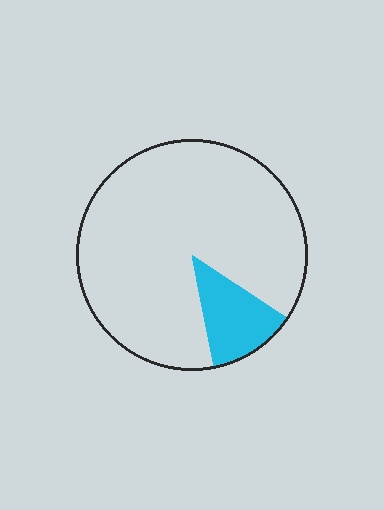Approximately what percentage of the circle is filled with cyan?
Approximately 15%.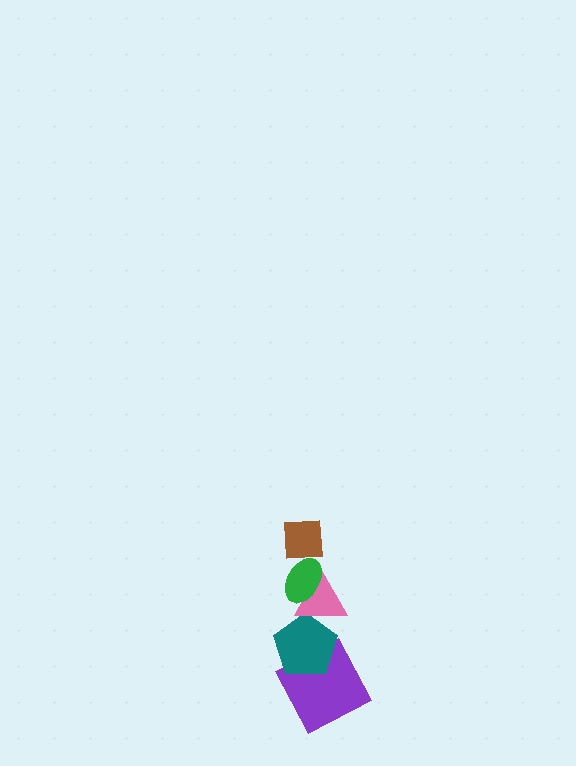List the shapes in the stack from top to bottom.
From top to bottom: the brown square, the green ellipse, the pink triangle, the teal pentagon, the purple square.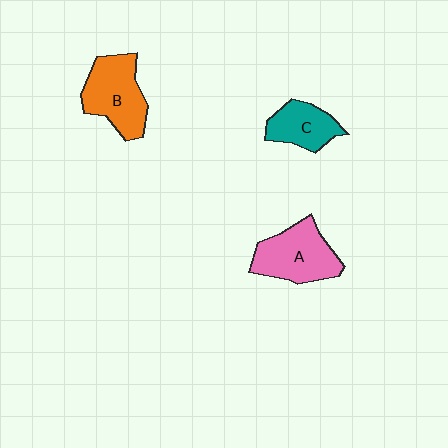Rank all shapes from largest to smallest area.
From largest to smallest: B (orange), A (pink), C (teal).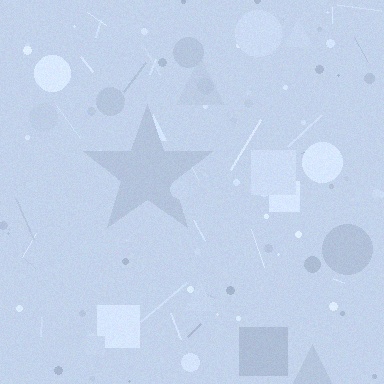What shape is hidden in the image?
A star is hidden in the image.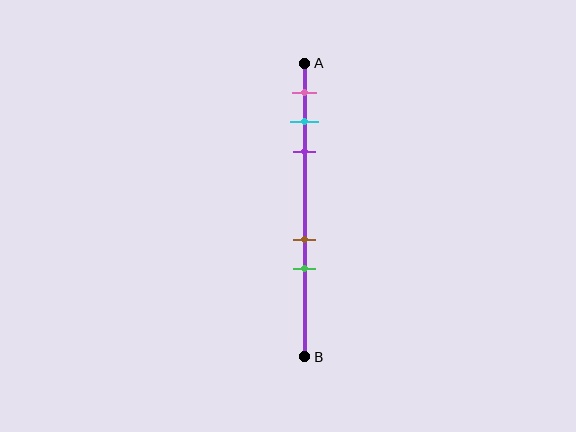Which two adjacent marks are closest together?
The cyan and purple marks are the closest adjacent pair.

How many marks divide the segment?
There are 5 marks dividing the segment.